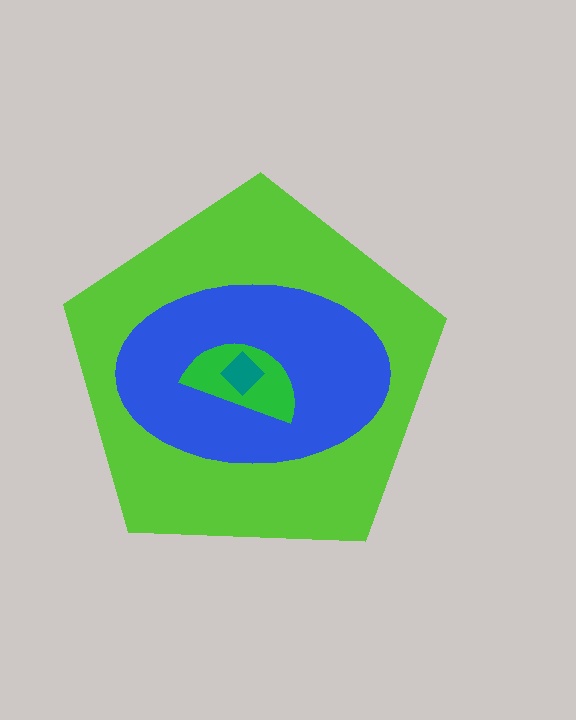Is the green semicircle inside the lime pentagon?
Yes.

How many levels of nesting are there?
4.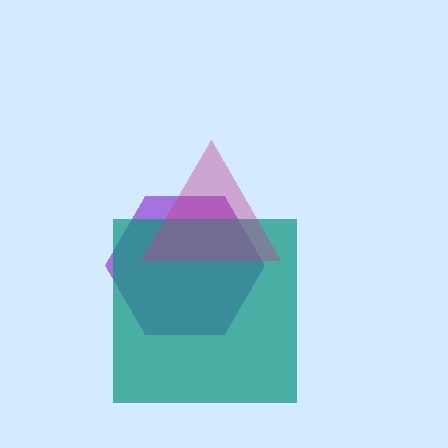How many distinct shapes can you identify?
There are 3 distinct shapes: a purple hexagon, a teal square, a magenta triangle.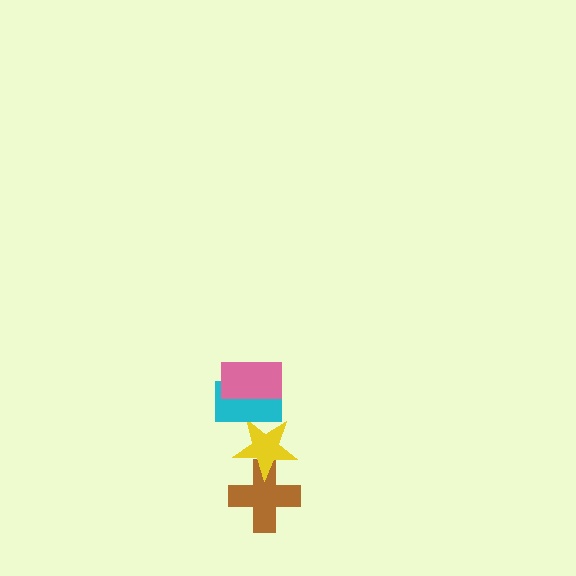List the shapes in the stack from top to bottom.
From top to bottom: the pink rectangle, the cyan rectangle, the yellow star, the brown cross.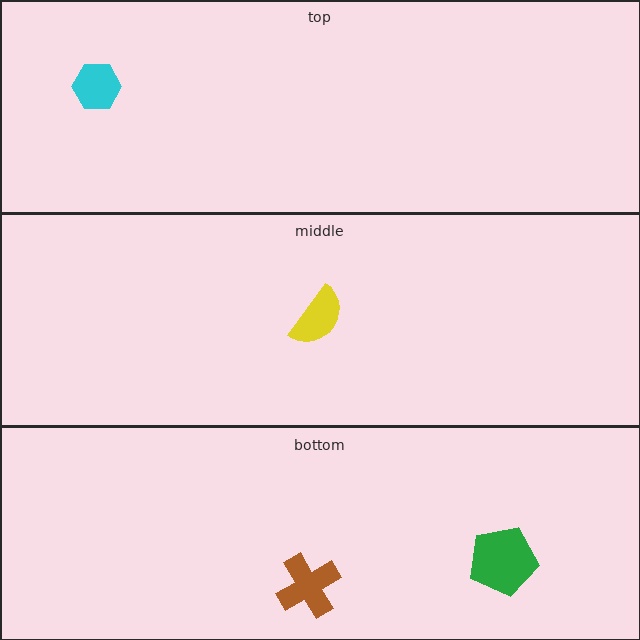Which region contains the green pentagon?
The bottom region.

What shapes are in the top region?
The cyan hexagon.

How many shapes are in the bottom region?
2.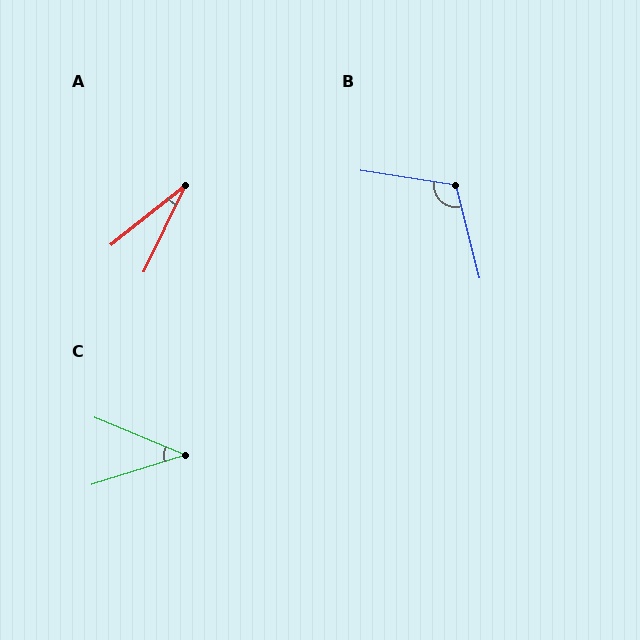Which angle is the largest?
B, at approximately 113 degrees.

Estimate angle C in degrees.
Approximately 40 degrees.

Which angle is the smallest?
A, at approximately 26 degrees.